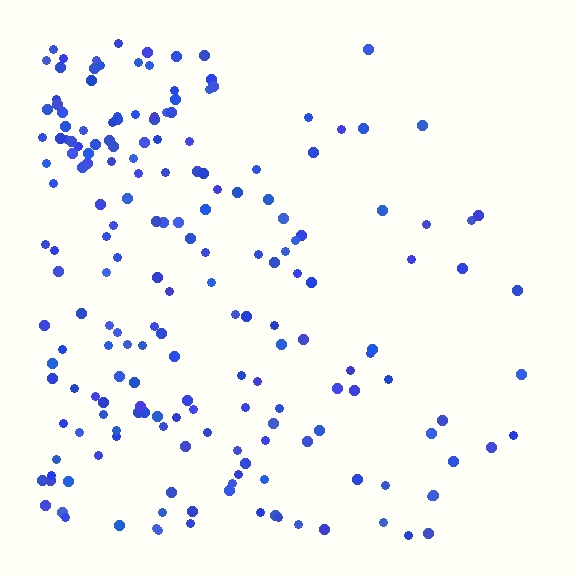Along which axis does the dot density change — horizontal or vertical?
Horizontal.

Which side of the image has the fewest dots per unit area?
The right.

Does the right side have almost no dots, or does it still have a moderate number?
Still a moderate number, just noticeably fewer than the left.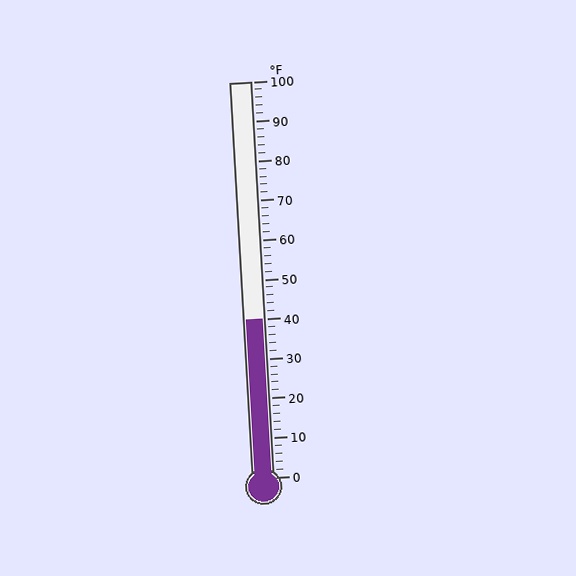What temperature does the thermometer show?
The thermometer shows approximately 40°F.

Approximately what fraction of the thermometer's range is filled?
The thermometer is filled to approximately 40% of its range.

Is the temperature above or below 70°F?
The temperature is below 70°F.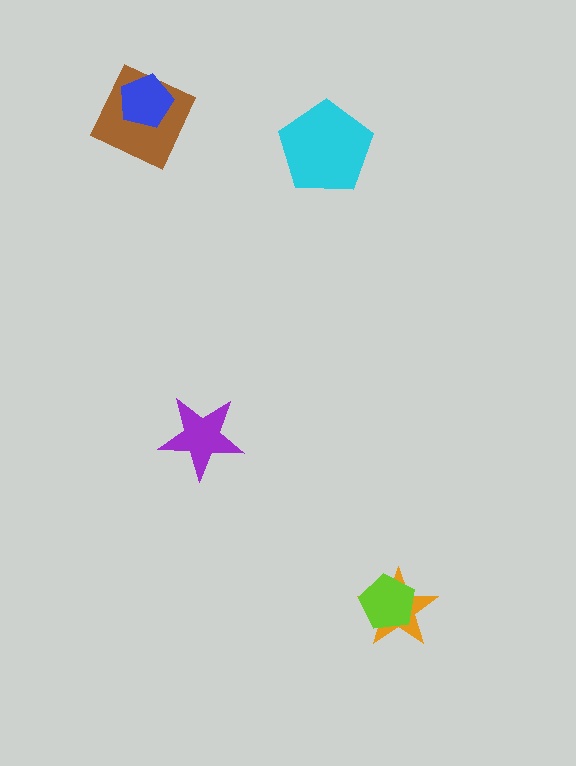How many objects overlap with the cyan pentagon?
0 objects overlap with the cyan pentagon.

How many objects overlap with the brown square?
1 object overlaps with the brown square.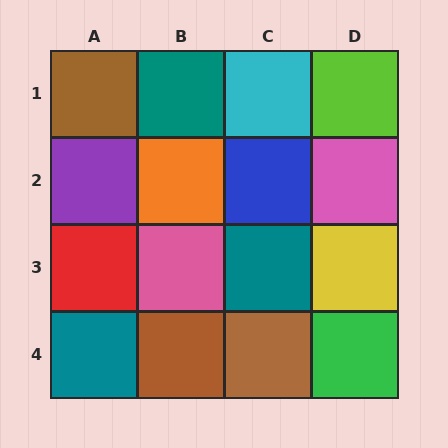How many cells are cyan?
1 cell is cyan.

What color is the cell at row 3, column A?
Red.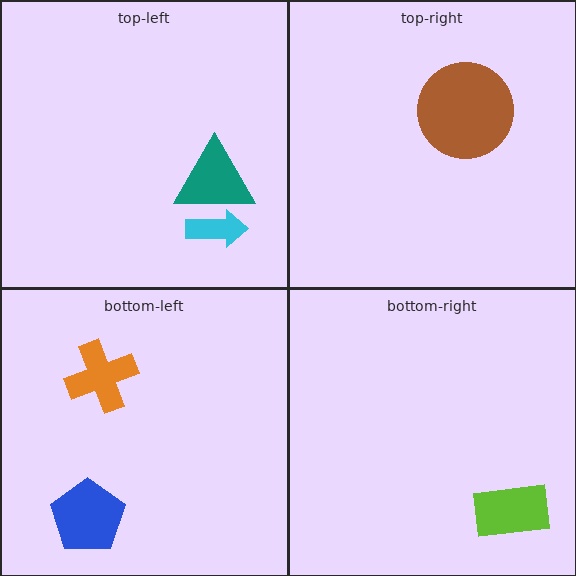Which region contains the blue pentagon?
The bottom-left region.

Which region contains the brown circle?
The top-right region.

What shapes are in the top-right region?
The brown circle.